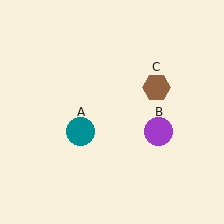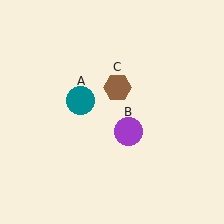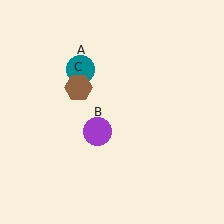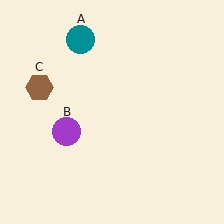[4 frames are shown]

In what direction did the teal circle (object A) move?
The teal circle (object A) moved up.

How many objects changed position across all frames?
3 objects changed position: teal circle (object A), purple circle (object B), brown hexagon (object C).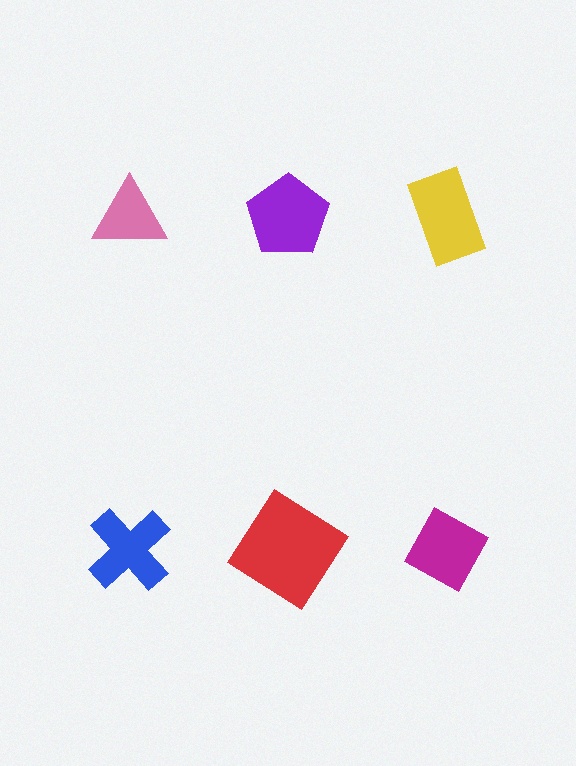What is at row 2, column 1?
A blue cross.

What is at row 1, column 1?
A pink triangle.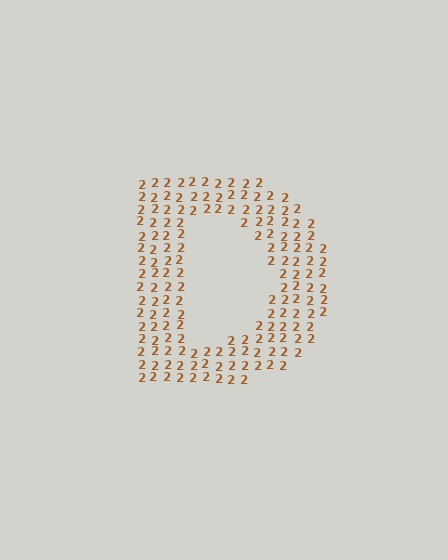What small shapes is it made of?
It is made of small digit 2's.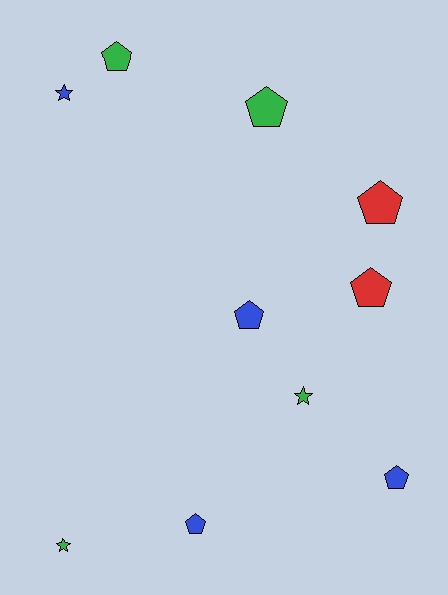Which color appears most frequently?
Green, with 4 objects.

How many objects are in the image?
There are 10 objects.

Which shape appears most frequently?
Pentagon, with 7 objects.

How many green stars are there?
There are 2 green stars.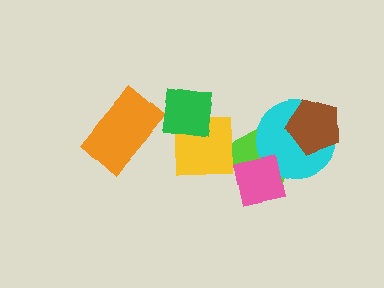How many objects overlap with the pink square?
2 objects overlap with the pink square.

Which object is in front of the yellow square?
The green square is in front of the yellow square.